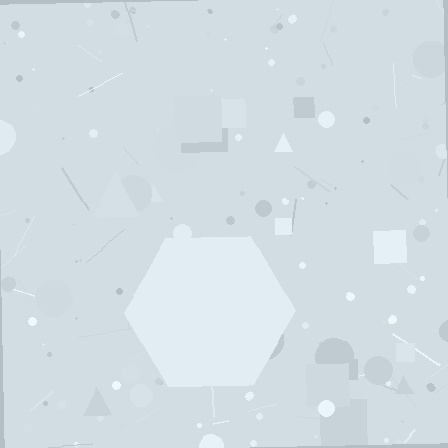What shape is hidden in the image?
A hexagon is hidden in the image.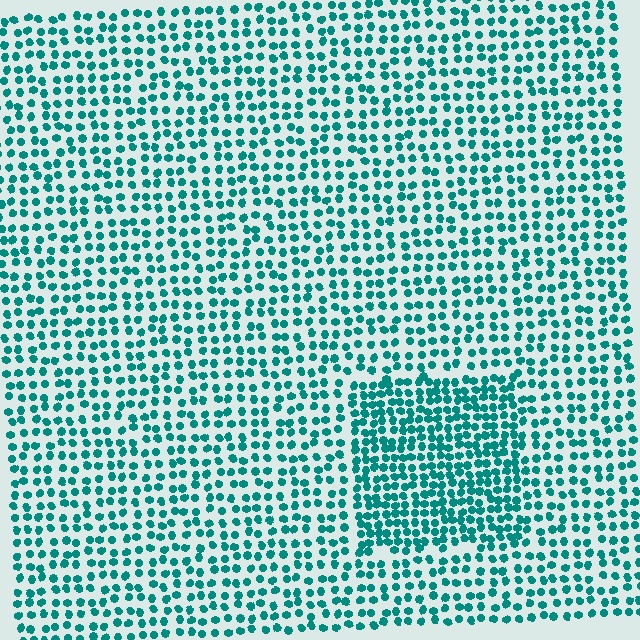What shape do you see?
I see a rectangle.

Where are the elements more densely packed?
The elements are more densely packed inside the rectangle boundary.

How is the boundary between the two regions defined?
The boundary is defined by a change in element density (approximately 1.7x ratio). All elements are the same color, size, and shape.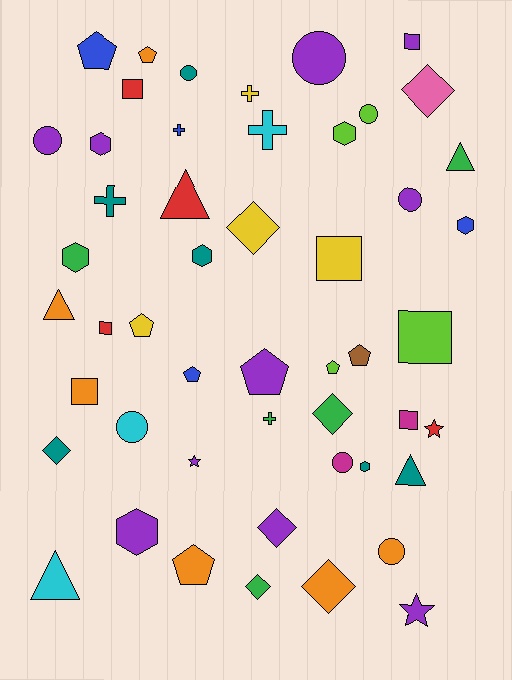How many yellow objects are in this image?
There are 4 yellow objects.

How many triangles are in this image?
There are 5 triangles.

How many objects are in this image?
There are 50 objects.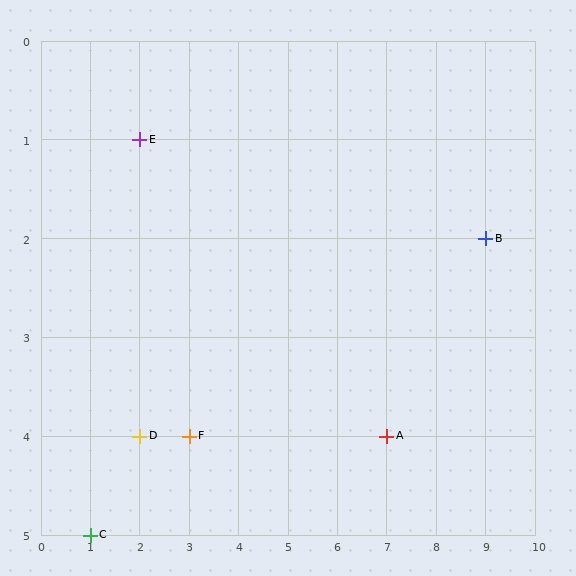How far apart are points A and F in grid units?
Points A and F are 4 columns apart.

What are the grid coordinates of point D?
Point D is at grid coordinates (2, 4).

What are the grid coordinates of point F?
Point F is at grid coordinates (3, 4).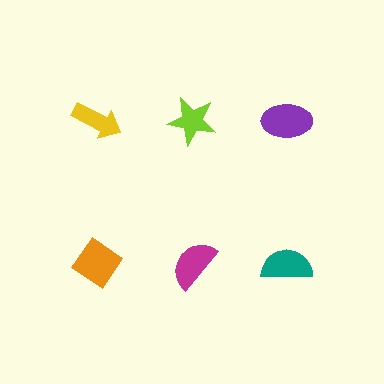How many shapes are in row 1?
3 shapes.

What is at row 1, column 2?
A lime star.